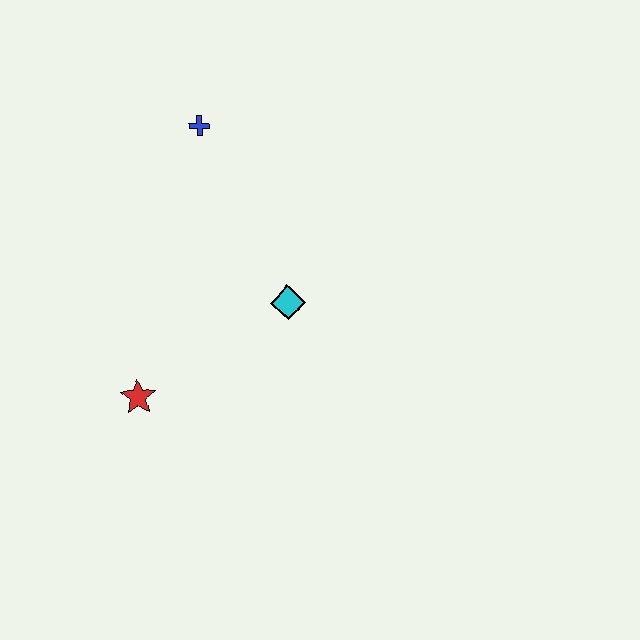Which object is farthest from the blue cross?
The red star is farthest from the blue cross.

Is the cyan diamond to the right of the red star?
Yes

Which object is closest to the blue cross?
The cyan diamond is closest to the blue cross.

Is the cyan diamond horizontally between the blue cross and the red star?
No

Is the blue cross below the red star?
No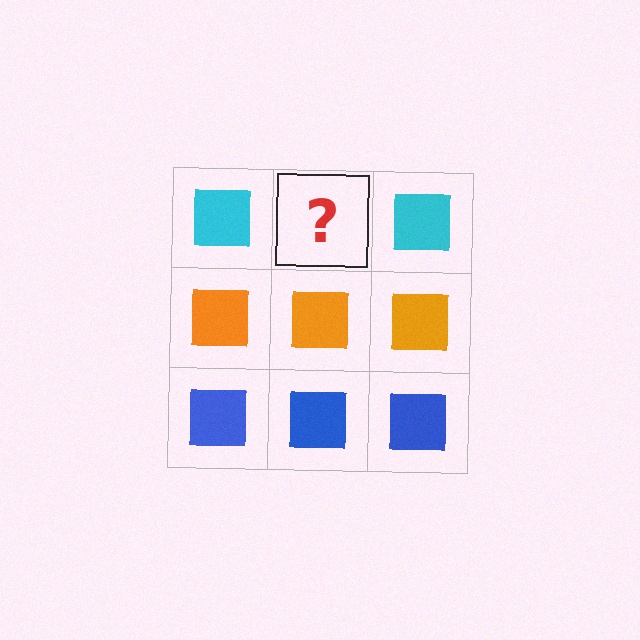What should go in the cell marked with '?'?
The missing cell should contain a cyan square.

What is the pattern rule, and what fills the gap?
The rule is that each row has a consistent color. The gap should be filled with a cyan square.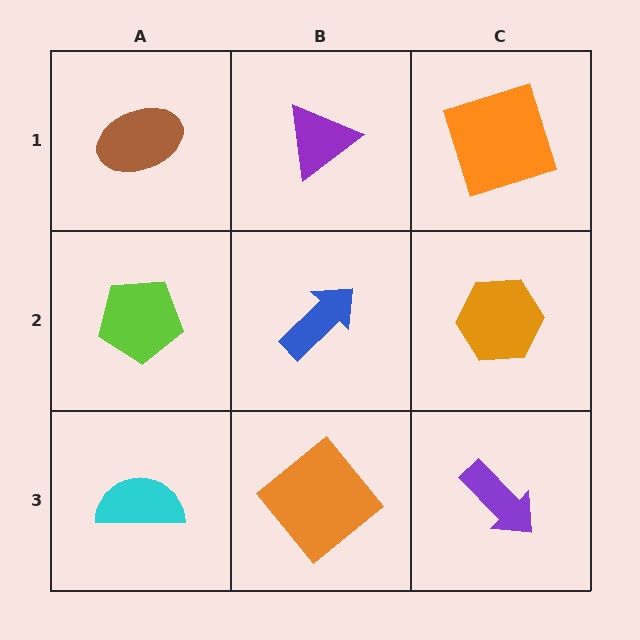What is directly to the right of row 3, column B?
A purple arrow.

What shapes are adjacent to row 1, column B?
A blue arrow (row 2, column B), a brown ellipse (row 1, column A), an orange square (row 1, column C).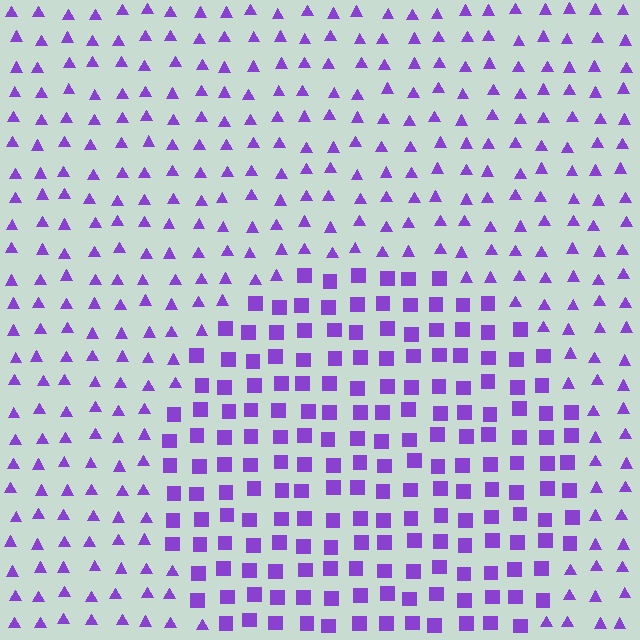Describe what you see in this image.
The image is filled with small purple elements arranged in a uniform grid. A circle-shaped region contains squares, while the surrounding area contains triangles. The boundary is defined purely by the change in element shape.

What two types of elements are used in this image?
The image uses squares inside the circle region and triangles outside it.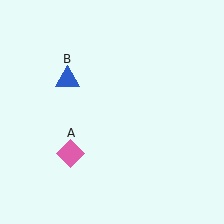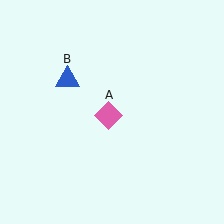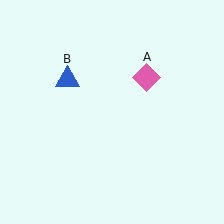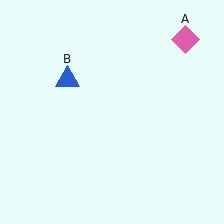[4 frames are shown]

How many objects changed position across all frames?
1 object changed position: pink diamond (object A).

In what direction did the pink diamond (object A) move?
The pink diamond (object A) moved up and to the right.